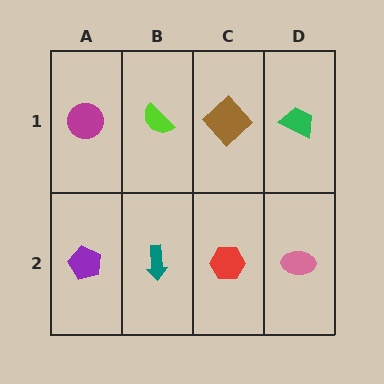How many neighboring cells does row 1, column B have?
3.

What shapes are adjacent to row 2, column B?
A lime semicircle (row 1, column B), a purple pentagon (row 2, column A), a red hexagon (row 2, column C).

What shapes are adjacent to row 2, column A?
A magenta circle (row 1, column A), a teal arrow (row 2, column B).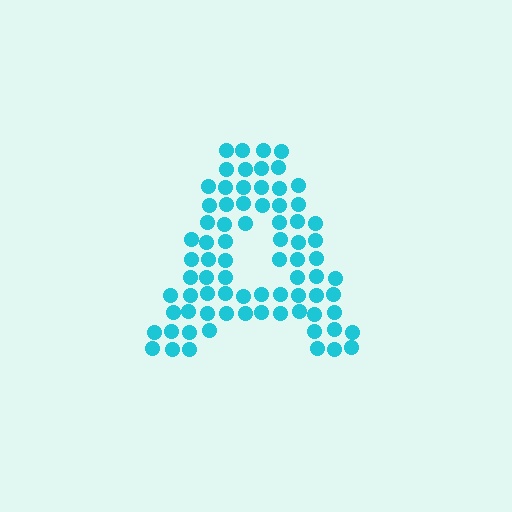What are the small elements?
The small elements are circles.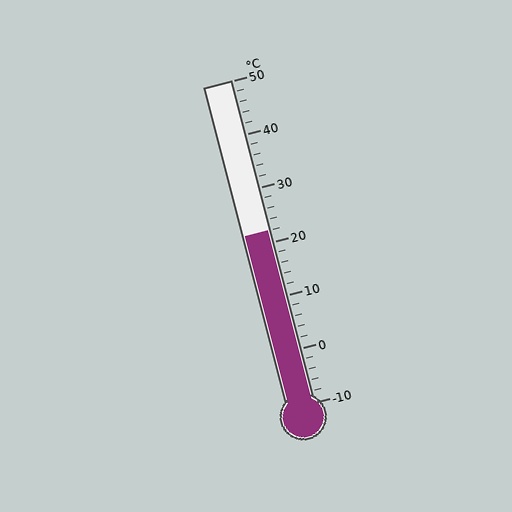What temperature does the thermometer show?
The thermometer shows approximately 22°C.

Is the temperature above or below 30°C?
The temperature is below 30°C.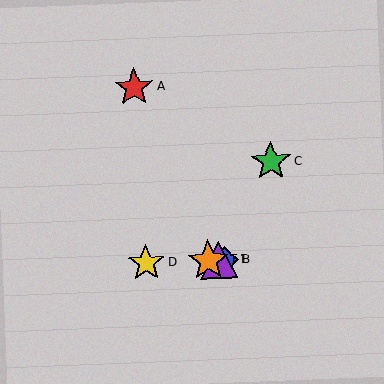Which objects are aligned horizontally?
Objects B, D, E, F are aligned horizontally.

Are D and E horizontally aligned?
Yes, both are at y≈263.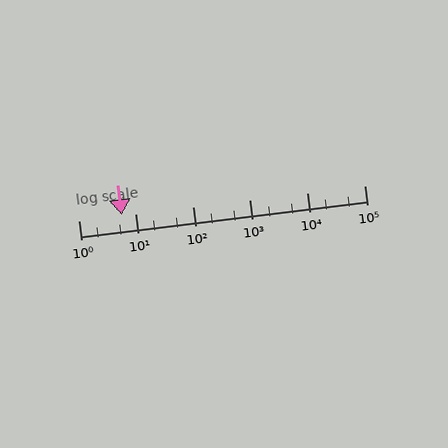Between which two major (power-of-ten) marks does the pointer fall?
The pointer is between 1 and 10.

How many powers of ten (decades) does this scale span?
The scale spans 5 decades, from 1 to 100000.